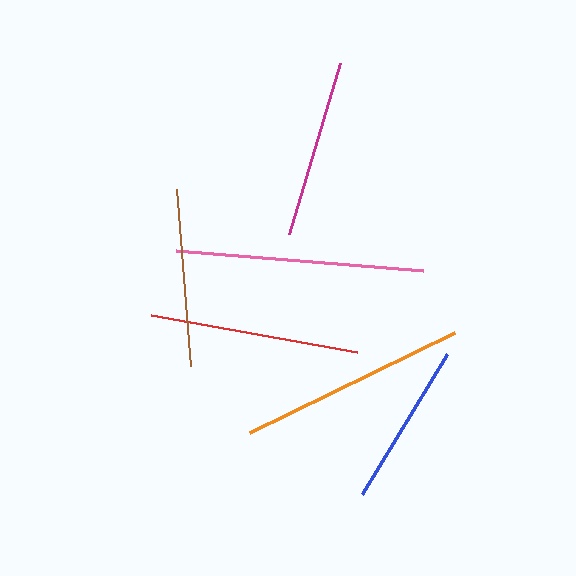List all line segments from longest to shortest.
From longest to shortest: pink, orange, red, magenta, brown, blue.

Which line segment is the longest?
The pink line is the longest at approximately 248 pixels.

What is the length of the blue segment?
The blue segment is approximately 164 pixels long.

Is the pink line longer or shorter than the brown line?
The pink line is longer than the brown line.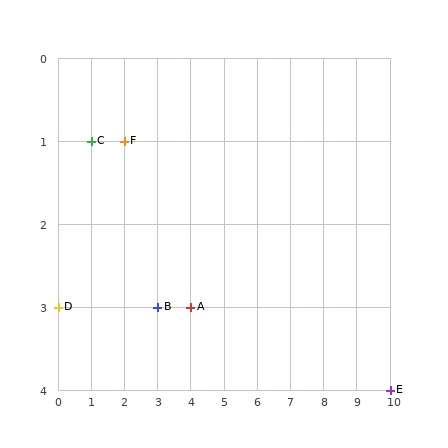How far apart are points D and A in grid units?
Points D and A are 4 columns apart.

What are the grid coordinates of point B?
Point B is at grid coordinates (3, 3).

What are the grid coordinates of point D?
Point D is at grid coordinates (0, 3).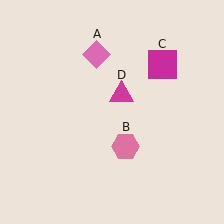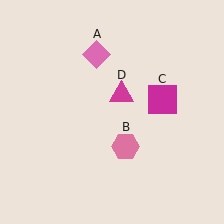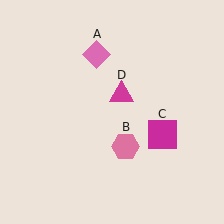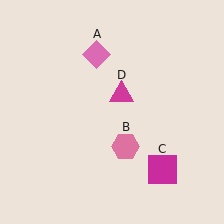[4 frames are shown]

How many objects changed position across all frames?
1 object changed position: magenta square (object C).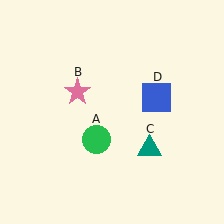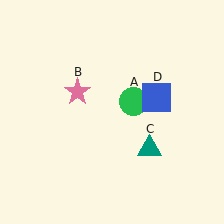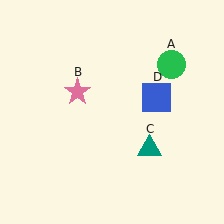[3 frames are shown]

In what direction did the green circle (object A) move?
The green circle (object A) moved up and to the right.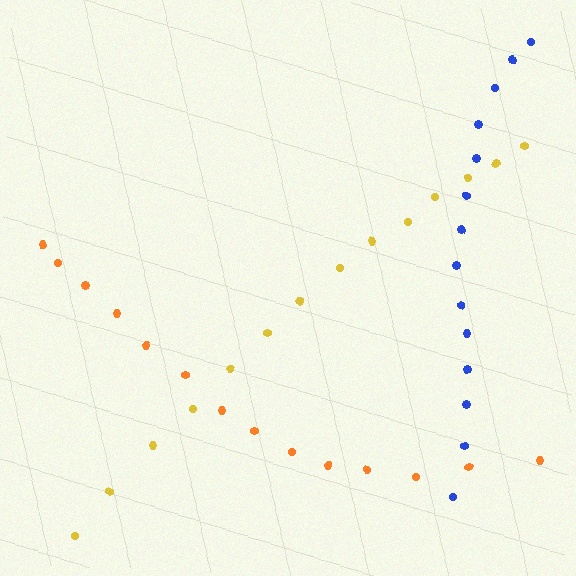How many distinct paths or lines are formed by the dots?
There are 3 distinct paths.